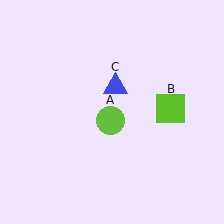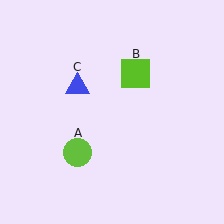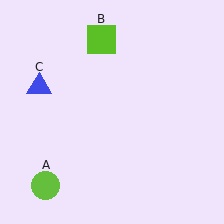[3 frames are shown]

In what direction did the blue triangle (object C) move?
The blue triangle (object C) moved left.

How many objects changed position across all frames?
3 objects changed position: lime circle (object A), lime square (object B), blue triangle (object C).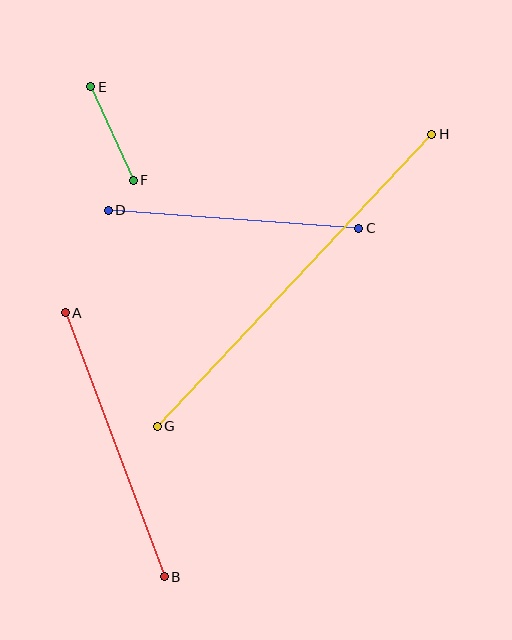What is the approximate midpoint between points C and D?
The midpoint is at approximately (233, 219) pixels.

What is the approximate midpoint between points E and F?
The midpoint is at approximately (112, 133) pixels.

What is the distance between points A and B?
The distance is approximately 282 pixels.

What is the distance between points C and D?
The distance is approximately 252 pixels.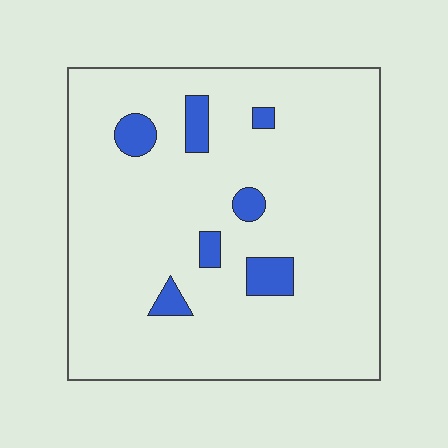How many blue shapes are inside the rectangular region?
7.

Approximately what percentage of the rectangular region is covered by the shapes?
Approximately 10%.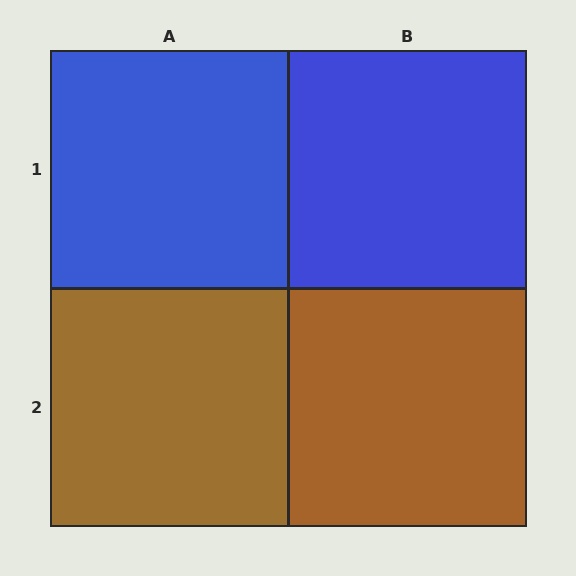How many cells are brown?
2 cells are brown.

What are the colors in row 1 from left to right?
Blue, blue.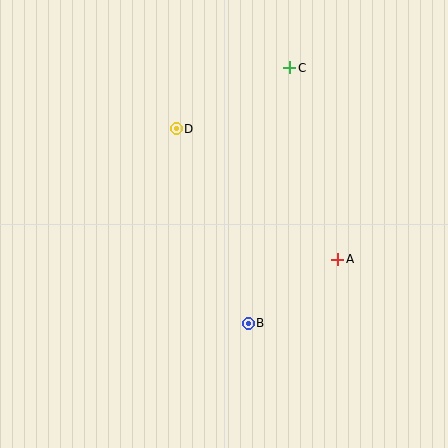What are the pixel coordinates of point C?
Point C is at (290, 68).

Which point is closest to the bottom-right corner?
Point A is closest to the bottom-right corner.